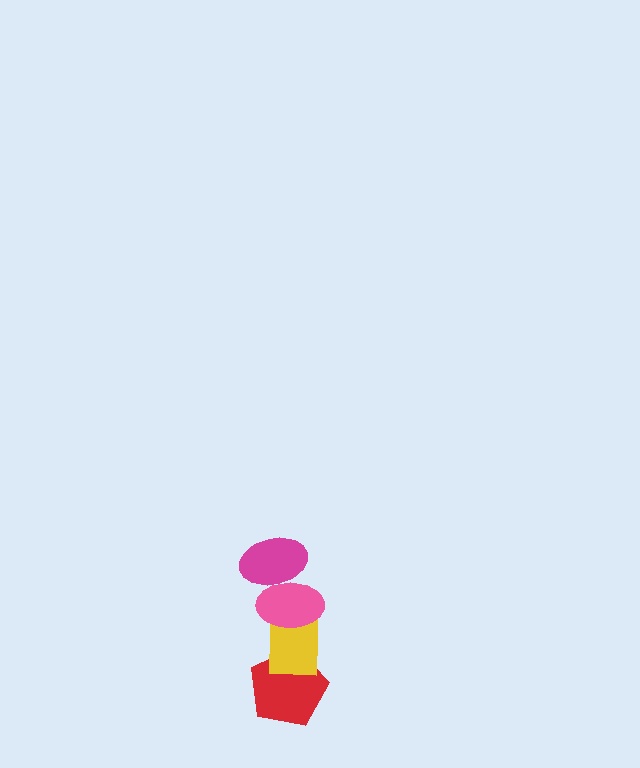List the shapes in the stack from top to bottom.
From top to bottom: the magenta ellipse, the pink ellipse, the yellow rectangle, the red pentagon.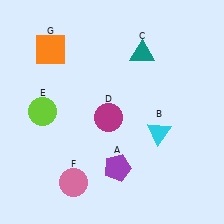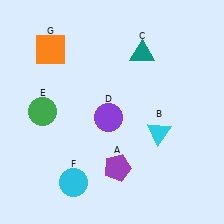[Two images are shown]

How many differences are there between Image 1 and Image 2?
There are 3 differences between the two images.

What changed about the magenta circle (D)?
In Image 1, D is magenta. In Image 2, it changed to purple.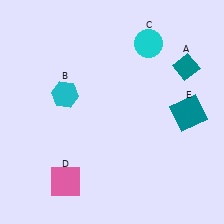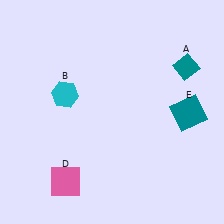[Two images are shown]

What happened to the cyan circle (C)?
The cyan circle (C) was removed in Image 2. It was in the top-right area of Image 1.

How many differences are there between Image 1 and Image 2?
There is 1 difference between the two images.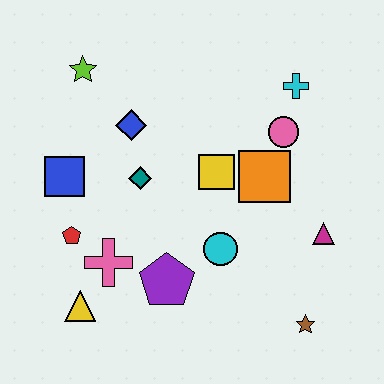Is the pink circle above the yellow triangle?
Yes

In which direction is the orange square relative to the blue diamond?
The orange square is to the right of the blue diamond.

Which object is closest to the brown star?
The magenta triangle is closest to the brown star.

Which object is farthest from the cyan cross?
The yellow triangle is farthest from the cyan cross.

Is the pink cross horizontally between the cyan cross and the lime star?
Yes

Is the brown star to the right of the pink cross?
Yes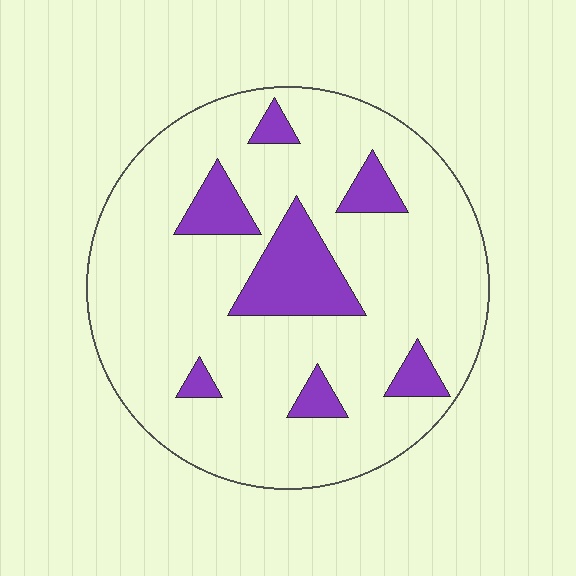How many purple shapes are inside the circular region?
7.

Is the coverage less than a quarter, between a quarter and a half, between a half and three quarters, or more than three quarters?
Less than a quarter.